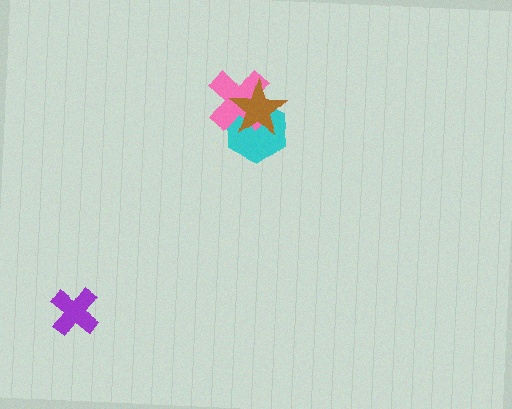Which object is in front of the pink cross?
The brown star is in front of the pink cross.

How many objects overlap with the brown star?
2 objects overlap with the brown star.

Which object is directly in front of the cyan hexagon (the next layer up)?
The pink cross is directly in front of the cyan hexagon.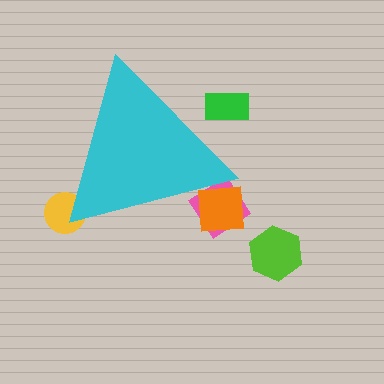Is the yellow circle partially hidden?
Yes, the yellow circle is partially hidden behind the cyan triangle.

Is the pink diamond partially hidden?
Yes, the pink diamond is partially hidden behind the cyan triangle.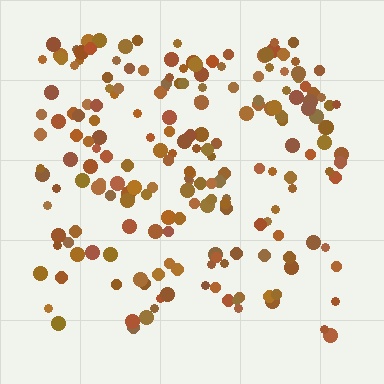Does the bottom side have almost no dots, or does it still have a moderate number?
Still a moderate number, just noticeably fewer than the top.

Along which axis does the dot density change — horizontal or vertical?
Vertical.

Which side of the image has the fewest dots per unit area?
The bottom.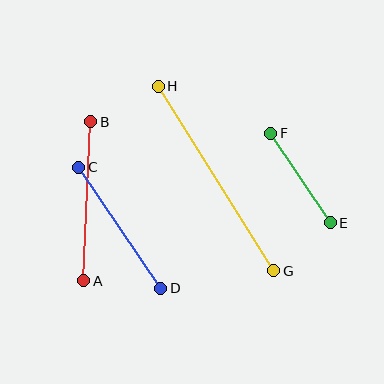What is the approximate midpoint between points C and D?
The midpoint is at approximately (120, 228) pixels.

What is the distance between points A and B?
The distance is approximately 159 pixels.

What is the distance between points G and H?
The distance is approximately 217 pixels.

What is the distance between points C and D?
The distance is approximately 146 pixels.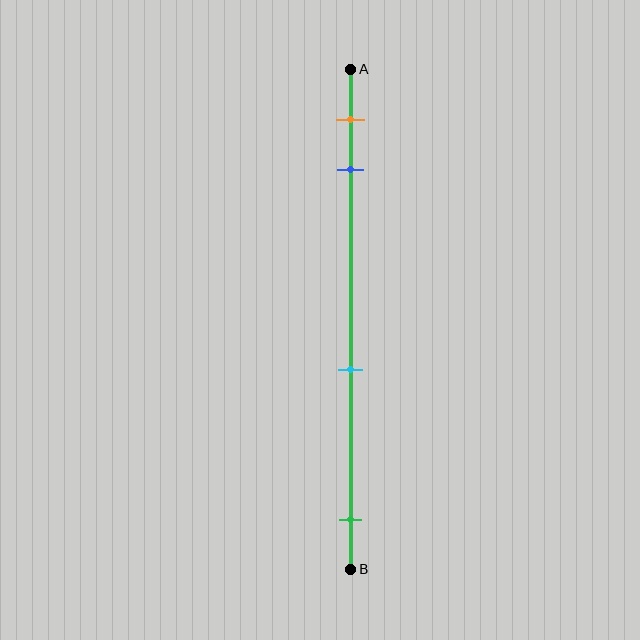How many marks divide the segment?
There are 4 marks dividing the segment.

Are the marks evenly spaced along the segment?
No, the marks are not evenly spaced.